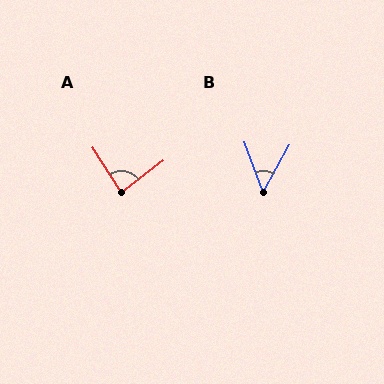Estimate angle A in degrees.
Approximately 85 degrees.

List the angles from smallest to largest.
B (49°), A (85°).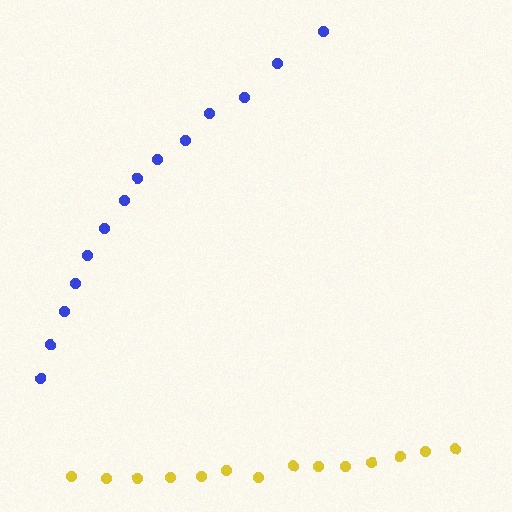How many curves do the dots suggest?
There are 2 distinct paths.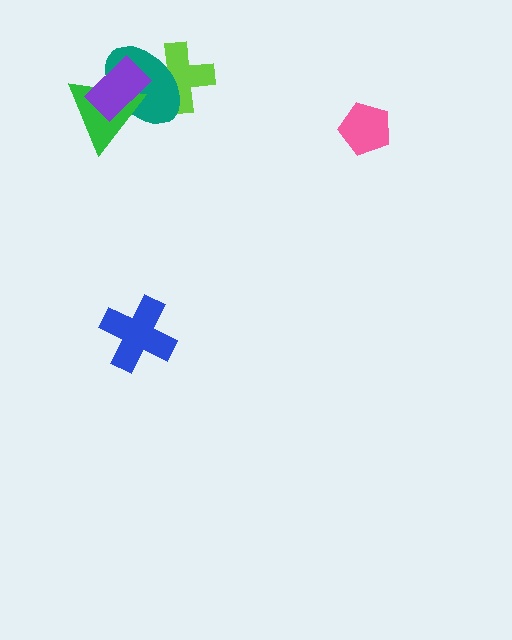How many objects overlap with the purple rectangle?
2 objects overlap with the purple rectangle.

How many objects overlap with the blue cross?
0 objects overlap with the blue cross.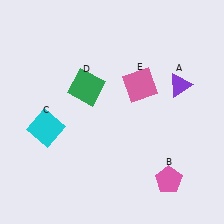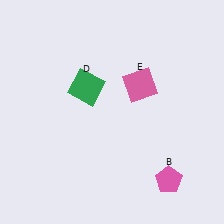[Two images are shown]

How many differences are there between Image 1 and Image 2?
There are 2 differences between the two images.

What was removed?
The cyan square (C), the purple triangle (A) were removed in Image 2.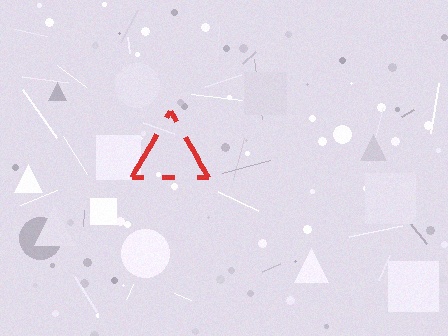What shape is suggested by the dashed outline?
The dashed outline suggests a triangle.